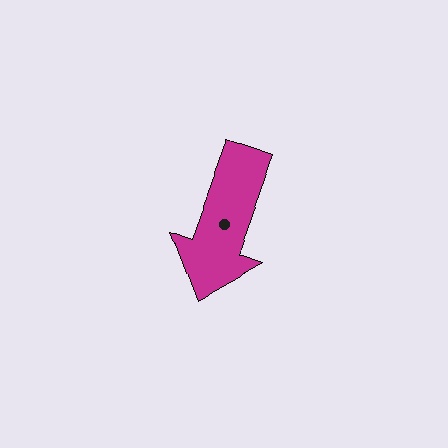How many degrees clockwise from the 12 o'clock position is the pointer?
Approximately 200 degrees.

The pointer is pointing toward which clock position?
Roughly 7 o'clock.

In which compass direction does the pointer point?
South.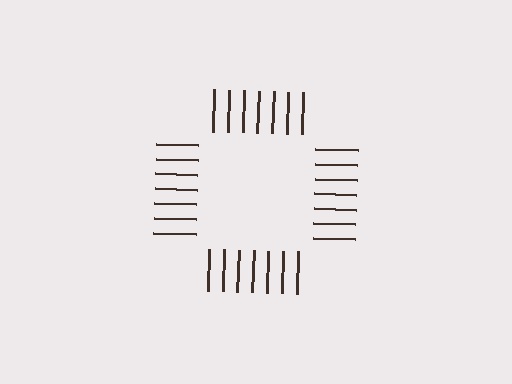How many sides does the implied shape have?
4 sides — the line-ends trace a square.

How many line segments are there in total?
28 — 7 along each of the 4 edges.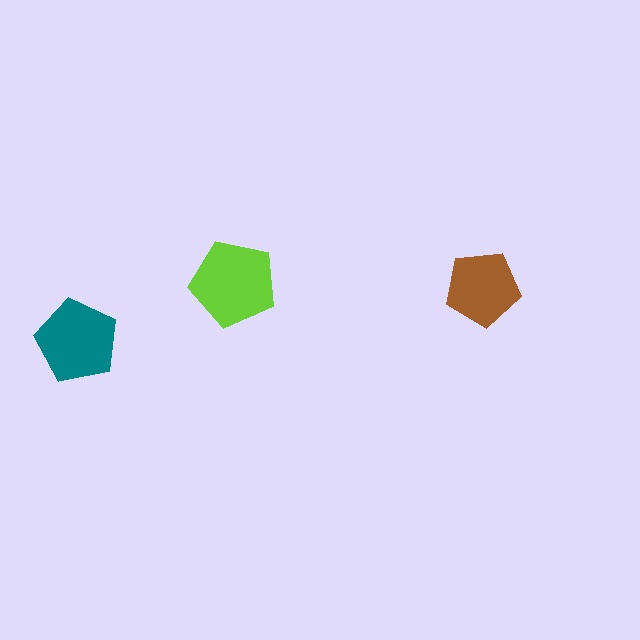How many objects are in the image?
There are 3 objects in the image.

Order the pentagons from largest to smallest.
the lime one, the teal one, the brown one.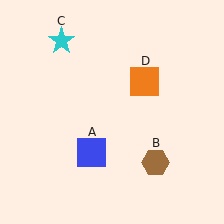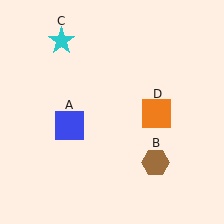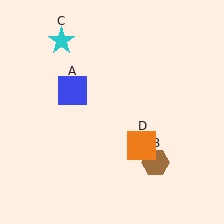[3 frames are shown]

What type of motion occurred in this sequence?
The blue square (object A), orange square (object D) rotated clockwise around the center of the scene.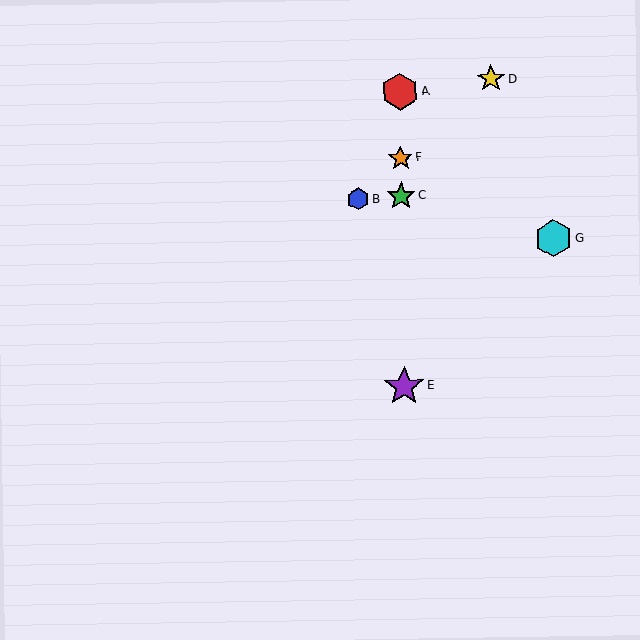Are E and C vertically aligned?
Yes, both are at x≈404.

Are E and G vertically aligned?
No, E is at x≈404 and G is at x≈553.